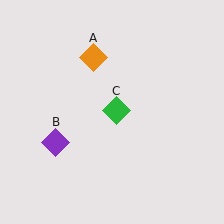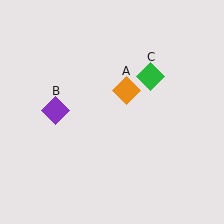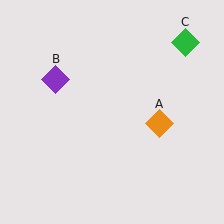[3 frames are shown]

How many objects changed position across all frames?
3 objects changed position: orange diamond (object A), purple diamond (object B), green diamond (object C).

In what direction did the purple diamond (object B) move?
The purple diamond (object B) moved up.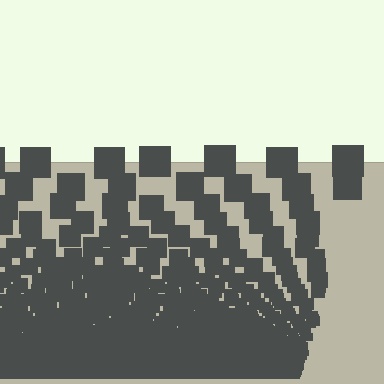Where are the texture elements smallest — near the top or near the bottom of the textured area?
Near the bottom.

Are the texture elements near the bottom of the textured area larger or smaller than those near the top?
Smaller. The gradient is inverted — elements near the bottom are smaller and denser.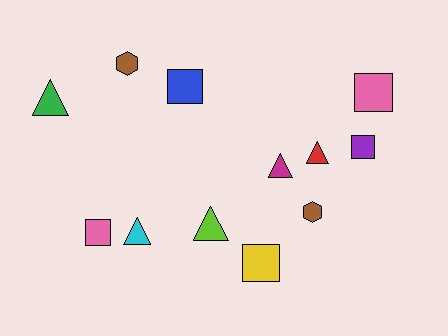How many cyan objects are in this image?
There is 1 cyan object.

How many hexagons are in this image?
There are 2 hexagons.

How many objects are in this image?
There are 12 objects.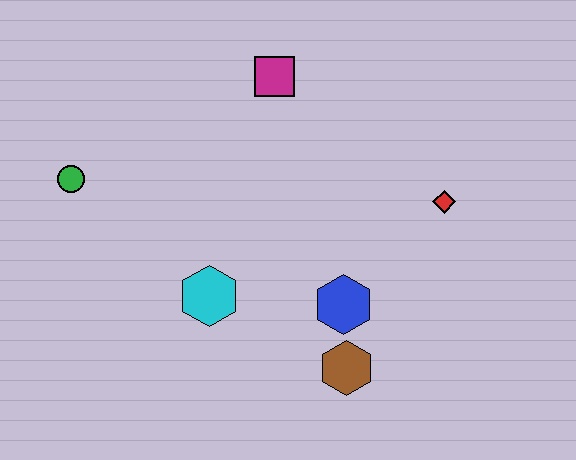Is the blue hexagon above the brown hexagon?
Yes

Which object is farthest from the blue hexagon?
The green circle is farthest from the blue hexagon.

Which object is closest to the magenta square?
The red diamond is closest to the magenta square.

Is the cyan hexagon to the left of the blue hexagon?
Yes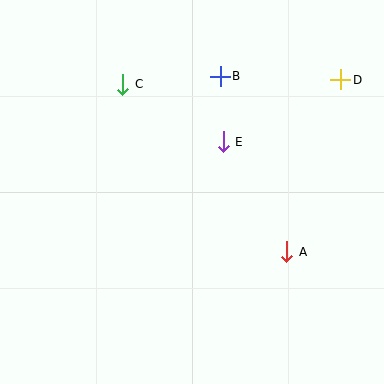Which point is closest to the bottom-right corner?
Point A is closest to the bottom-right corner.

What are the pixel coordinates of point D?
Point D is at (341, 80).